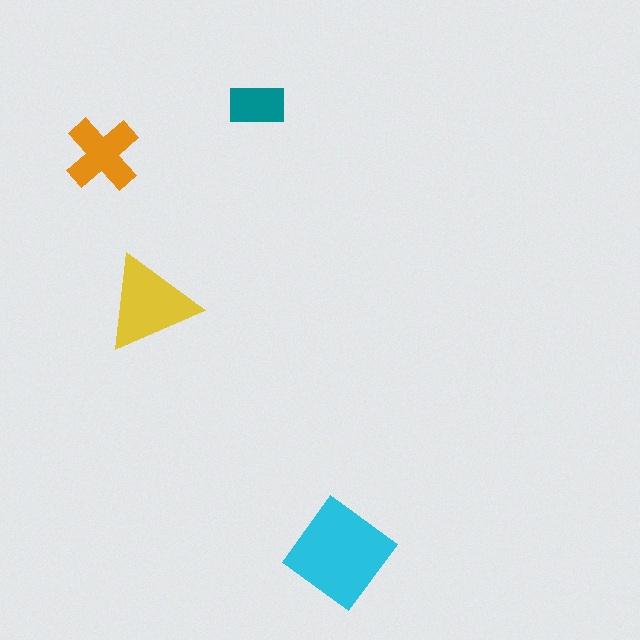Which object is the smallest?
The teal rectangle.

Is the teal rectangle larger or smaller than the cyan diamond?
Smaller.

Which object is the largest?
The cyan diamond.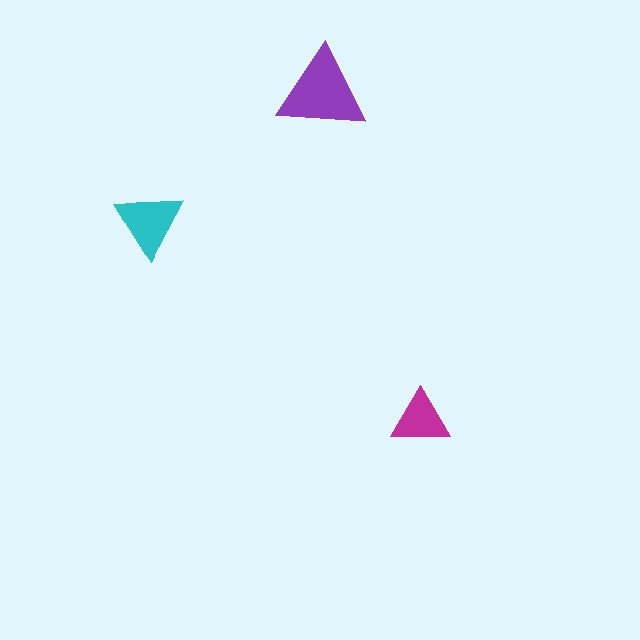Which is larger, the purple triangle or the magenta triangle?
The purple one.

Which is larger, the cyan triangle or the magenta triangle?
The cyan one.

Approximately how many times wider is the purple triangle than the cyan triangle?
About 1.5 times wider.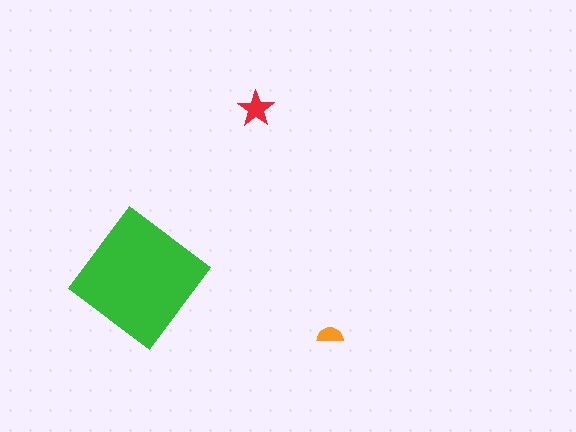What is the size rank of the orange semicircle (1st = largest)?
3rd.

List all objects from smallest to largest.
The orange semicircle, the red star, the green diamond.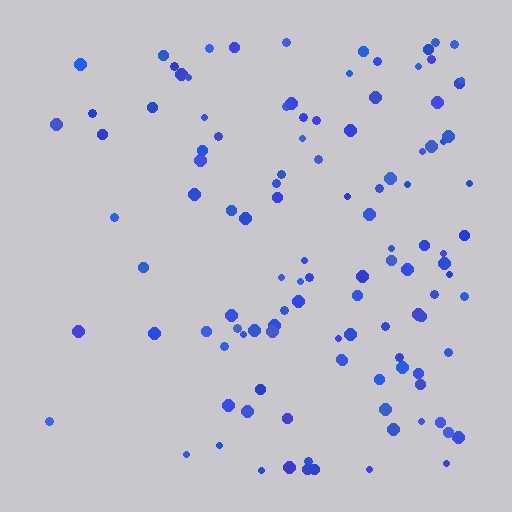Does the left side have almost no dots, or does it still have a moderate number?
Still a moderate number, just noticeably fewer than the right.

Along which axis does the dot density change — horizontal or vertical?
Horizontal.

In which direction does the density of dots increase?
From left to right, with the right side densest.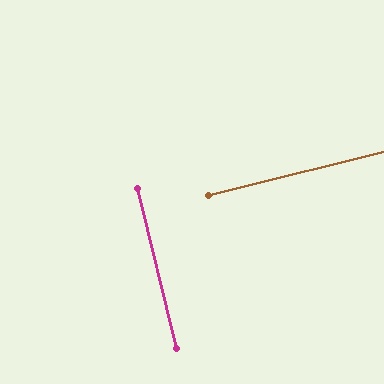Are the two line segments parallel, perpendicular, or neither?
Perpendicular — they meet at approximately 89°.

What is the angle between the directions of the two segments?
Approximately 89 degrees.